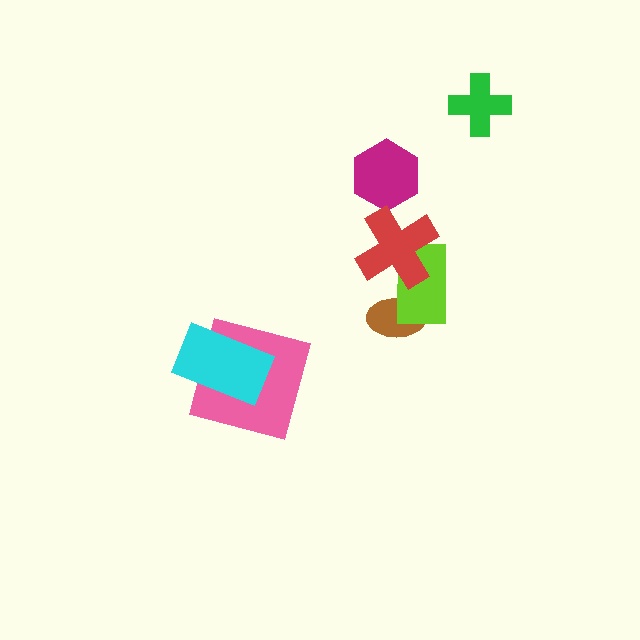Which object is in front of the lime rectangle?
The red cross is in front of the lime rectangle.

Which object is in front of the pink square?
The cyan rectangle is in front of the pink square.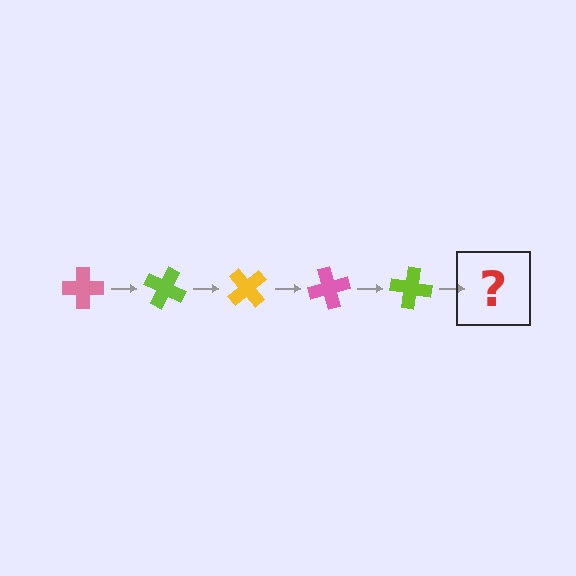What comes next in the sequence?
The next element should be a yellow cross, rotated 125 degrees from the start.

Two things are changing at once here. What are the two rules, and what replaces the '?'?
The two rules are that it rotates 25 degrees each step and the color cycles through pink, lime, and yellow. The '?' should be a yellow cross, rotated 125 degrees from the start.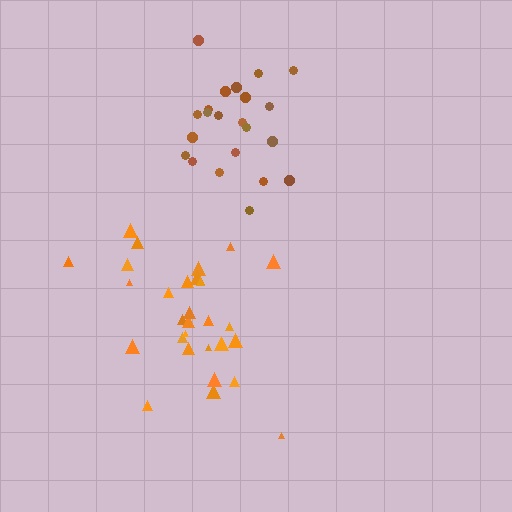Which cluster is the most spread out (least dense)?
Orange.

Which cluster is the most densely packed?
Brown.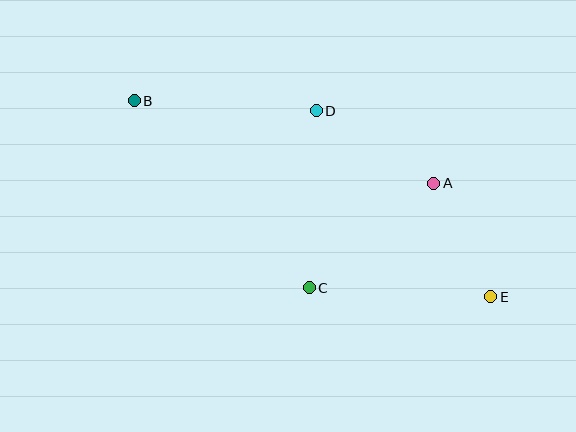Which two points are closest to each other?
Points A and E are closest to each other.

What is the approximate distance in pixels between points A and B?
The distance between A and B is approximately 311 pixels.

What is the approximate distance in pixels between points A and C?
The distance between A and C is approximately 162 pixels.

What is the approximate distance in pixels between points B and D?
The distance between B and D is approximately 182 pixels.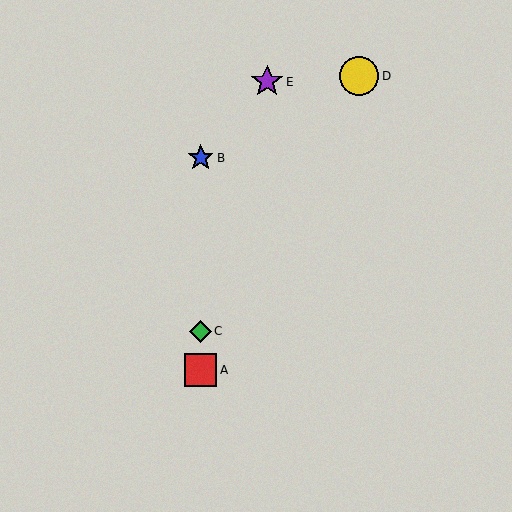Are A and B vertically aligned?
Yes, both are at x≈201.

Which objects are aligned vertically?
Objects A, B, C are aligned vertically.